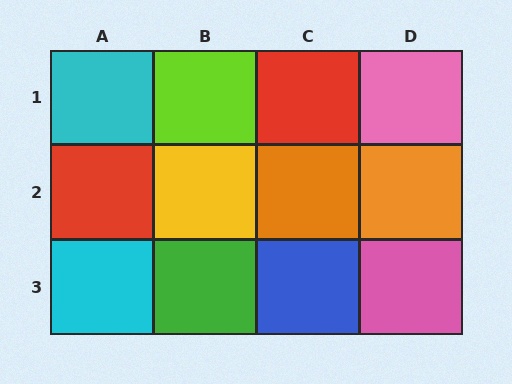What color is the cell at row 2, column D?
Orange.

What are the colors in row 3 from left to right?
Cyan, green, blue, pink.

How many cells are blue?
1 cell is blue.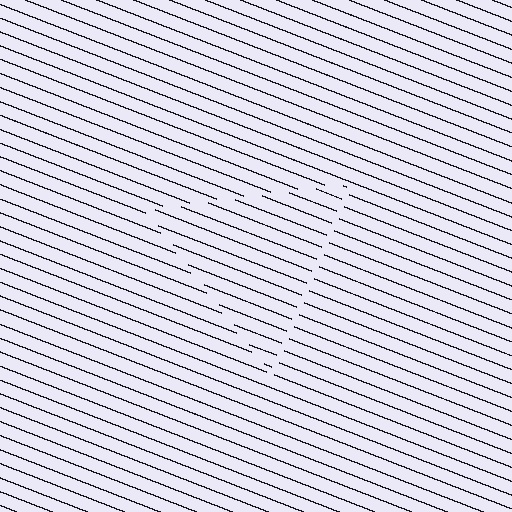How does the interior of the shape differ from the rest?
The interior of the shape contains the same grating, shifted by half a period — the contour is defined by the phase discontinuity where line-ends from the inner and outer gratings abut.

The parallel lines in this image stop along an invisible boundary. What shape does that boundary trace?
An illusory triangle. The interior of the shape contains the same grating, shifted by half a period — the contour is defined by the phase discontinuity where line-ends from the inner and outer gratings abut.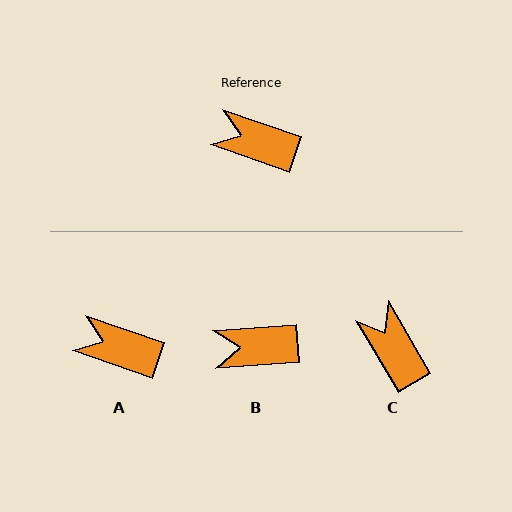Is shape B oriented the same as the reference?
No, it is off by about 23 degrees.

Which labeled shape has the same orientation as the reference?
A.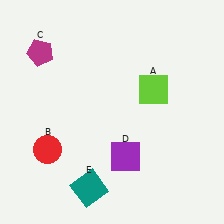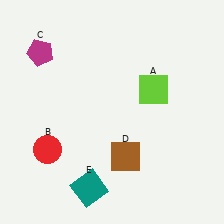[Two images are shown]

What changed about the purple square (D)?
In Image 1, D is purple. In Image 2, it changed to brown.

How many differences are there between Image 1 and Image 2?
There is 1 difference between the two images.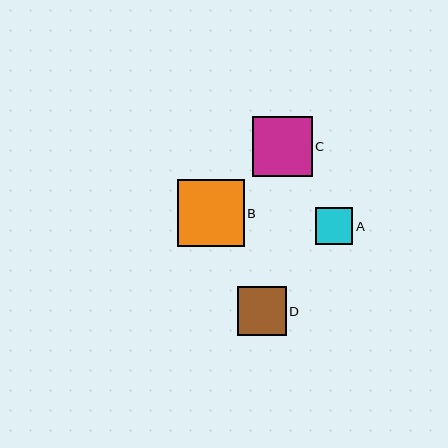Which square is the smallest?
Square A is the smallest with a size of approximately 38 pixels.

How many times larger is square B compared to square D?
Square B is approximately 1.4 times the size of square D.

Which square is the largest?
Square B is the largest with a size of approximately 67 pixels.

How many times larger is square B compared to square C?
Square B is approximately 1.1 times the size of square C.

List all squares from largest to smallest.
From largest to smallest: B, C, D, A.